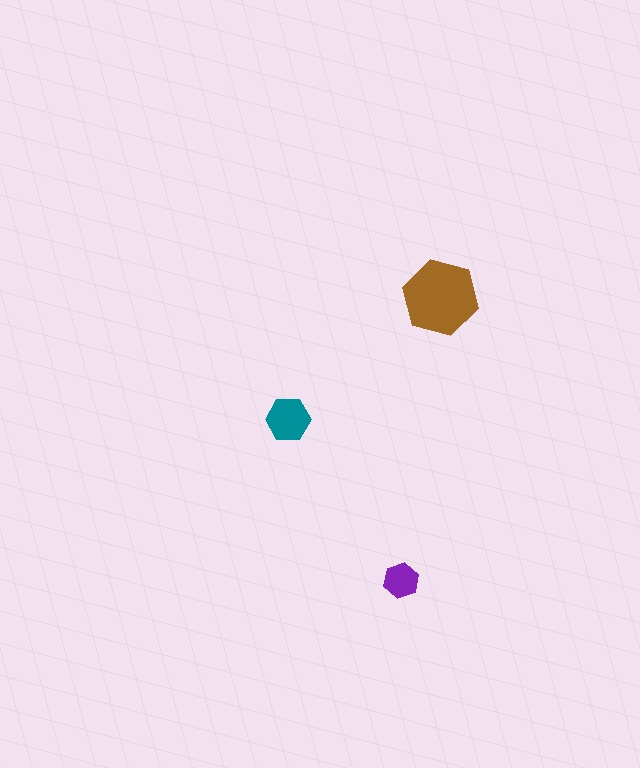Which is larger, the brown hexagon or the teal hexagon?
The brown one.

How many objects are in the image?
There are 3 objects in the image.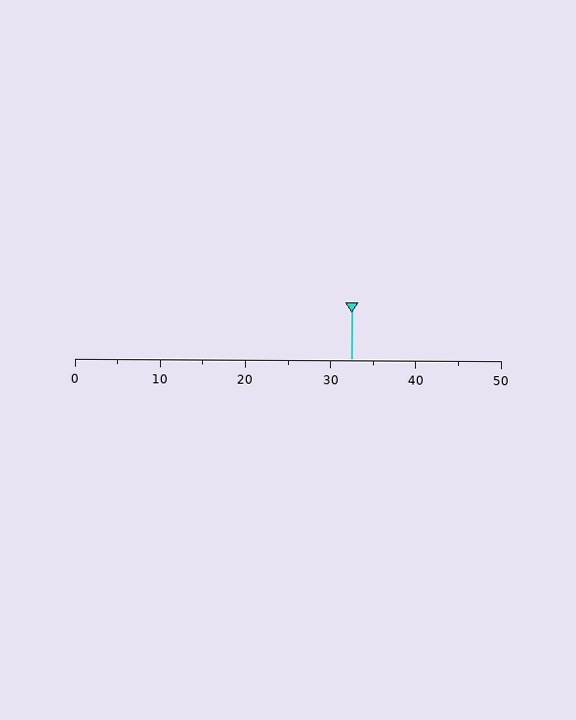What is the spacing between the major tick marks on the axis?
The major ticks are spaced 10 apart.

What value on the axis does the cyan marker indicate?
The marker indicates approximately 32.5.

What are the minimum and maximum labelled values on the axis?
The axis runs from 0 to 50.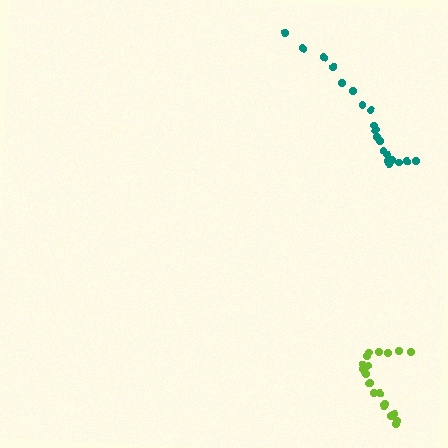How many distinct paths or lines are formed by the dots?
There are 2 distinct paths.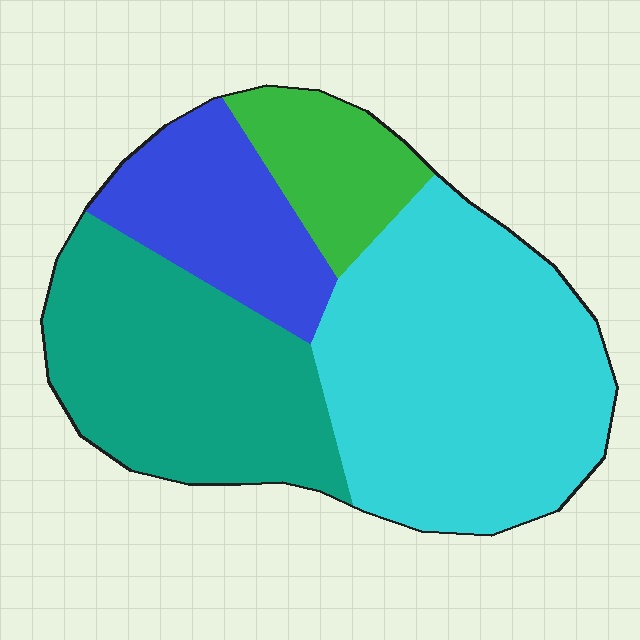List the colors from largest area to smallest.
From largest to smallest: cyan, teal, blue, green.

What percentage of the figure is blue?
Blue takes up less than a sixth of the figure.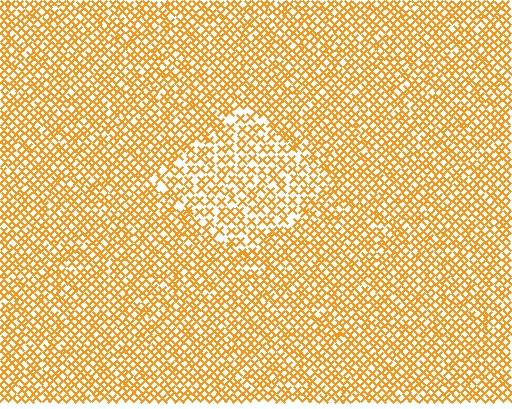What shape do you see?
I see a diamond.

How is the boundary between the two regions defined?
The boundary is defined by a change in element density (approximately 1.5x ratio). All elements are the same color, size, and shape.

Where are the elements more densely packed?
The elements are more densely packed outside the diamond boundary.